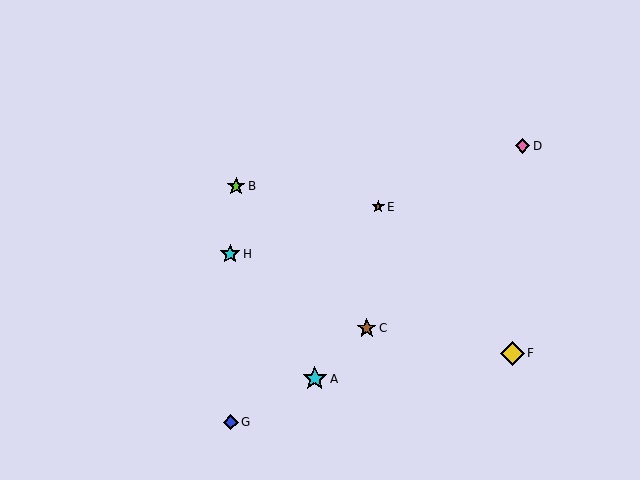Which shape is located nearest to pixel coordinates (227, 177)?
The lime star (labeled B) at (236, 186) is nearest to that location.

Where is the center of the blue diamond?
The center of the blue diamond is at (231, 422).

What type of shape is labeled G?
Shape G is a blue diamond.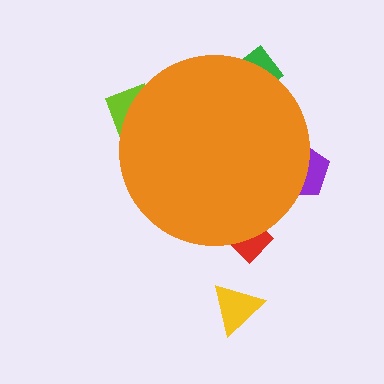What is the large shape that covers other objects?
An orange circle.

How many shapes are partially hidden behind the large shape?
4 shapes are partially hidden.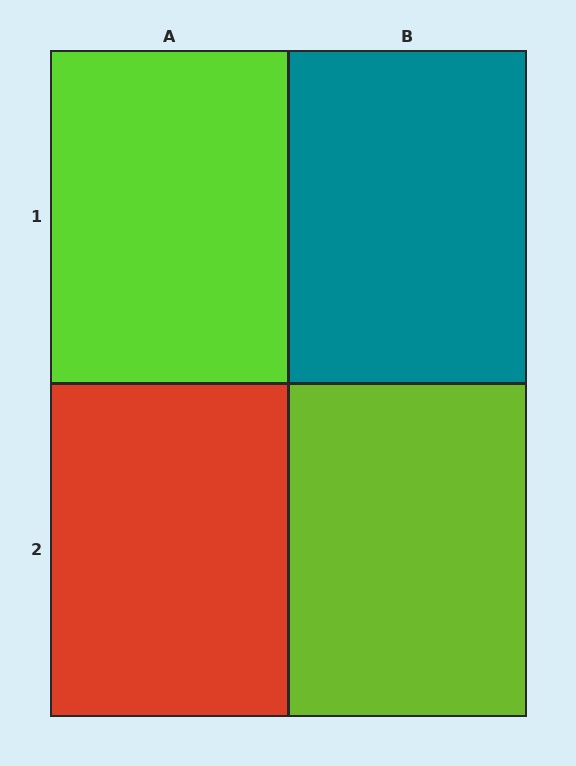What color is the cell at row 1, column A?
Lime.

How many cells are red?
1 cell is red.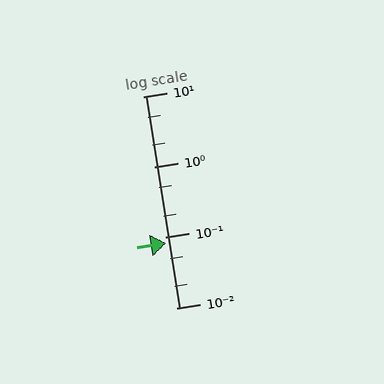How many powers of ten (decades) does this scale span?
The scale spans 3 decades, from 0.01 to 10.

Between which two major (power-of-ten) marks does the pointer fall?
The pointer is between 0.01 and 0.1.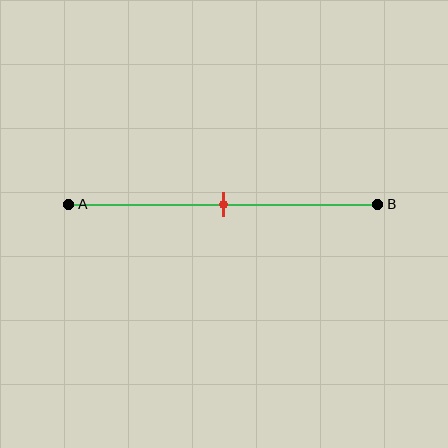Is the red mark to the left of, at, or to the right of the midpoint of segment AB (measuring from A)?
The red mark is approximately at the midpoint of segment AB.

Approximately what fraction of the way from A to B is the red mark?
The red mark is approximately 50% of the way from A to B.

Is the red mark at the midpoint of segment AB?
Yes, the mark is approximately at the midpoint.